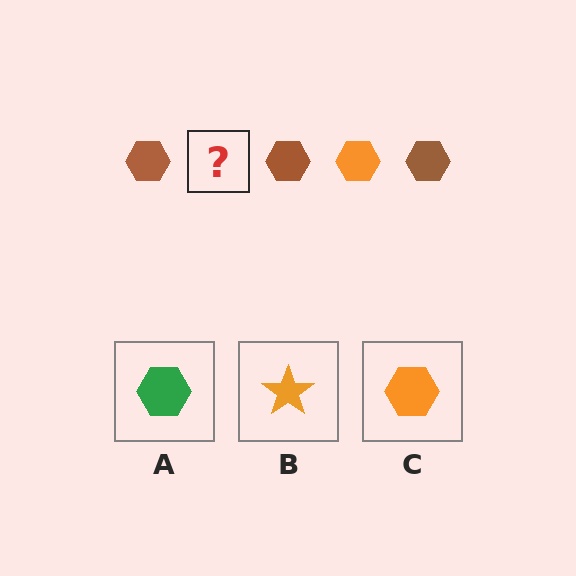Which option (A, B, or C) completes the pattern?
C.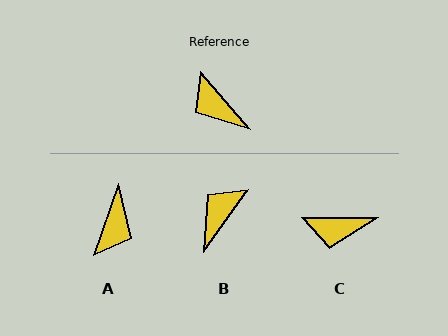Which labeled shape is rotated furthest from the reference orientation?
A, about 120 degrees away.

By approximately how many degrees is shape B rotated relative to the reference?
Approximately 77 degrees clockwise.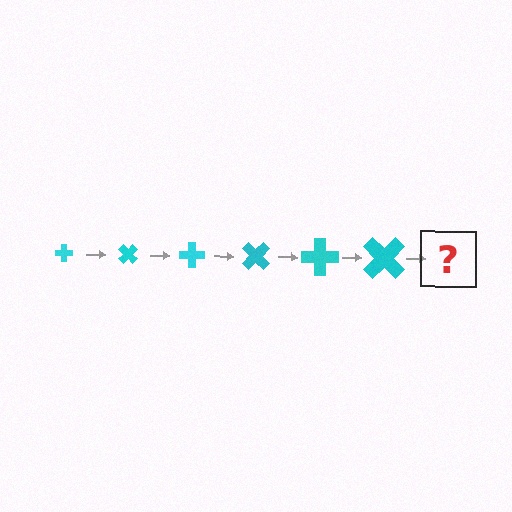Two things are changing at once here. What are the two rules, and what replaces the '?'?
The two rules are that the cross grows larger each step and it rotates 45 degrees each step. The '?' should be a cross, larger than the previous one and rotated 270 degrees from the start.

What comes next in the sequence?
The next element should be a cross, larger than the previous one and rotated 270 degrees from the start.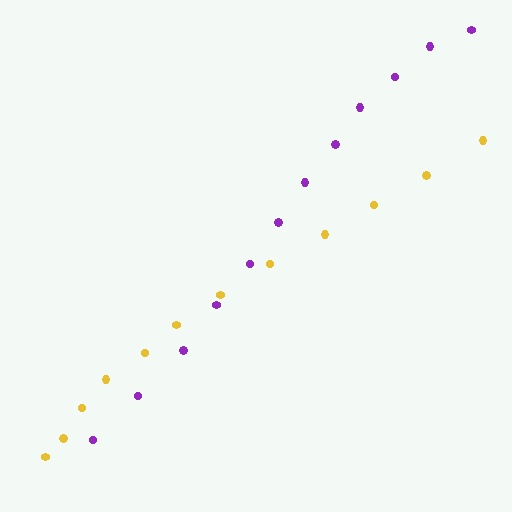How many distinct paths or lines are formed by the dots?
There are 2 distinct paths.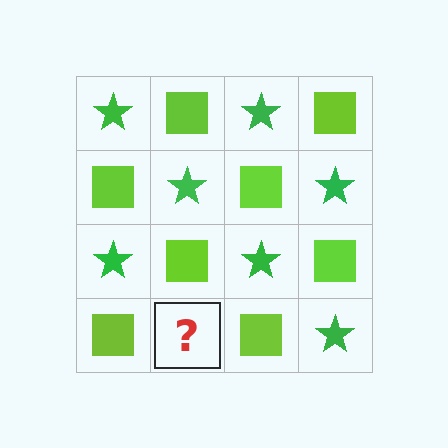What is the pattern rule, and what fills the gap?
The rule is that it alternates green star and lime square in a checkerboard pattern. The gap should be filled with a green star.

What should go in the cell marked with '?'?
The missing cell should contain a green star.